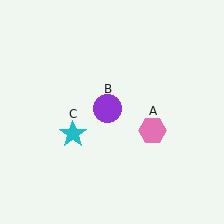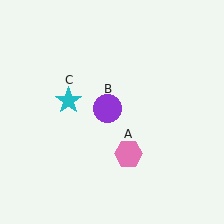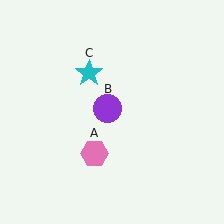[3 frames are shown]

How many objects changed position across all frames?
2 objects changed position: pink hexagon (object A), cyan star (object C).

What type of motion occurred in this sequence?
The pink hexagon (object A), cyan star (object C) rotated clockwise around the center of the scene.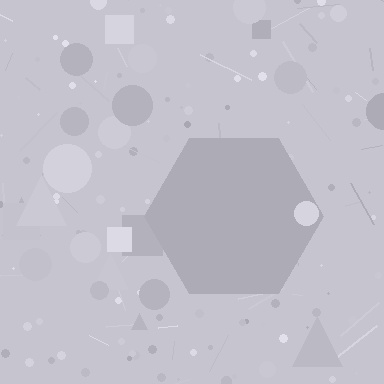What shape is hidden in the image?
A hexagon is hidden in the image.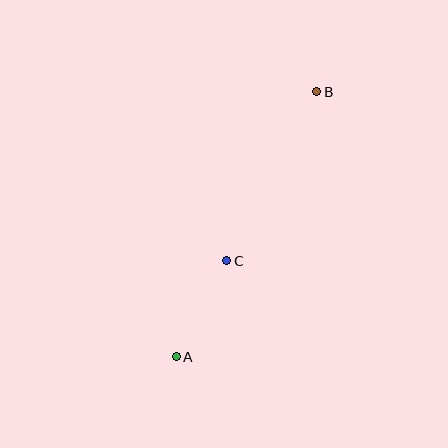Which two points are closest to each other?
Points A and C are closest to each other.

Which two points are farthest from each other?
Points A and B are farthest from each other.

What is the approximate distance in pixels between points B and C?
The distance between B and C is approximately 192 pixels.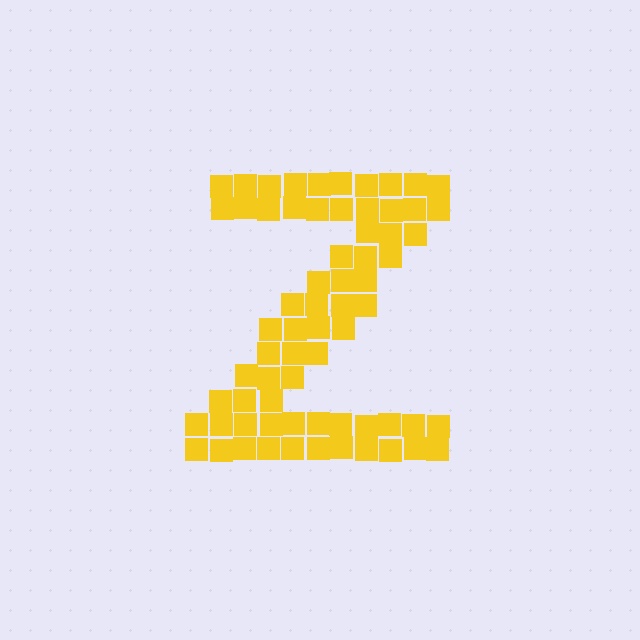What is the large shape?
The large shape is the letter Z.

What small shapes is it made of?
It is made of small squares.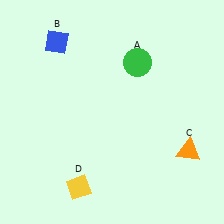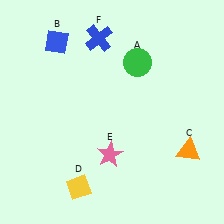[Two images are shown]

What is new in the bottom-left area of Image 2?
A pink star (E) was added in the bottom-left area of Image 2.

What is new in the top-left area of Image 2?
A blue cross (F) was added in the top-left area of Image 2.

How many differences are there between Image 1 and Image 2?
There are 2 differences between the two images.